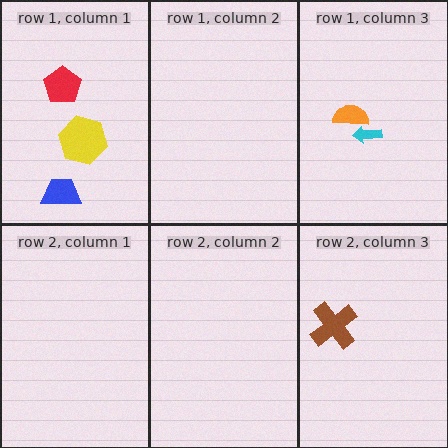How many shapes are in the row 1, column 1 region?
3.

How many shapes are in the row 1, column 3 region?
2.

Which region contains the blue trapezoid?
The row 1, column 1 region.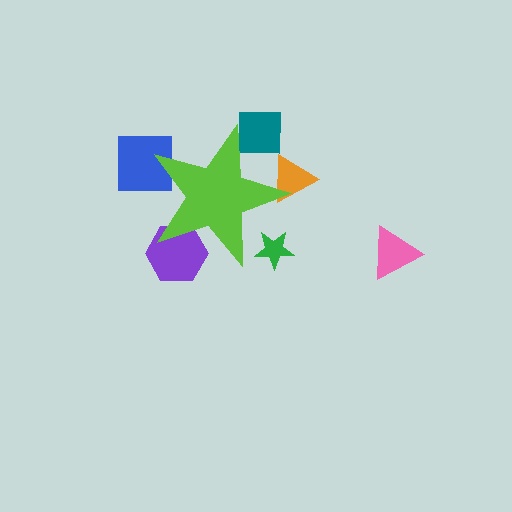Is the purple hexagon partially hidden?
Yes, the purple hexagon is partially hidden behind the lime star.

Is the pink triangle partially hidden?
No, the pink triangle is fully visible.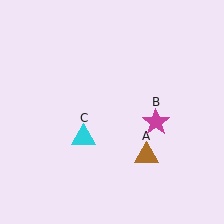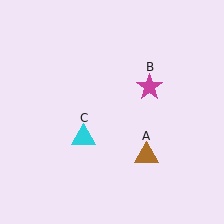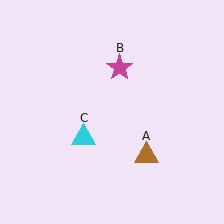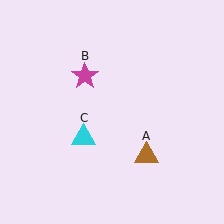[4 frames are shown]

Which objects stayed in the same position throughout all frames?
Brown triangle (object A) and cyan triangle (object C) remained stationary.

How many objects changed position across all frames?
1 object changed position: magenta star (object B).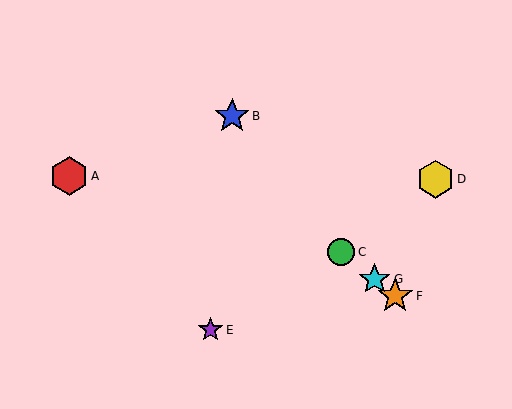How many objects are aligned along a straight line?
3 objects (C, F, G) are aligned along a straight line.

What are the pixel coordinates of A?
Object A is at (69, 176).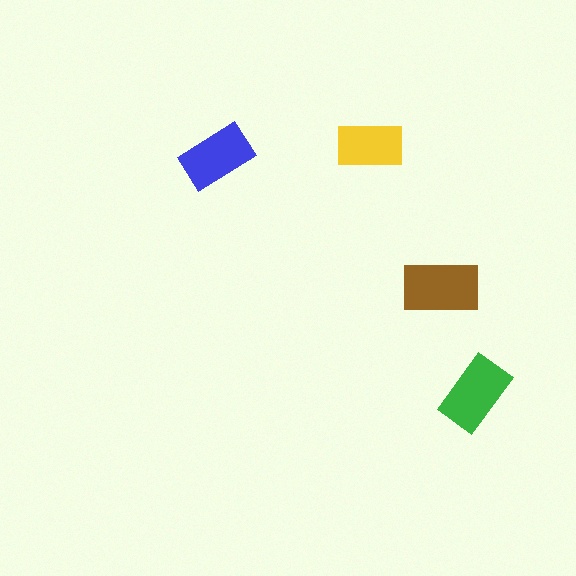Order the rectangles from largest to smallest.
the brown one, the green one, the blue one, the yellow one.